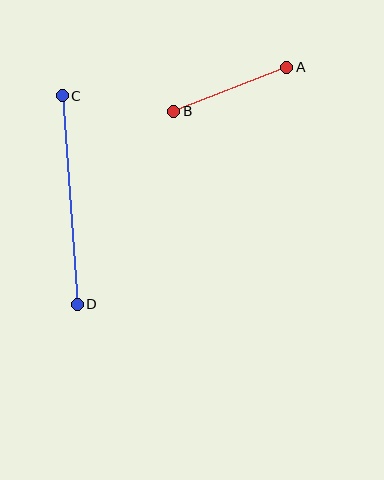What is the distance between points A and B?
The distance is approximately 121 pixels.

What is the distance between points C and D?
The distance is approximately 209 pixels.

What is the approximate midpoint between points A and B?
The midpoint is at approximately (230, 89) pixels.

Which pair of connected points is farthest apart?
Points C and D are farthest apart.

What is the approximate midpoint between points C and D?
The midpoint is at approximately (70, 200) pixels.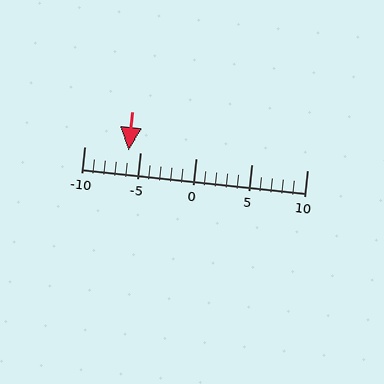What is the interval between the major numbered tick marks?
The major tick marks are spaced 5 units apart.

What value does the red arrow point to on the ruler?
The red arrow points to approximately -6.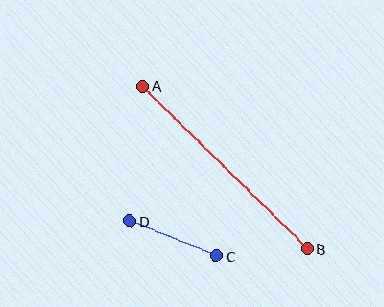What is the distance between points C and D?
The distance is approximately 94 pixels.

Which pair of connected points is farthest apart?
Points A and B are farthest apart.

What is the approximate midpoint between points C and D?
The midpoint is at approximately (173, 239) pixels.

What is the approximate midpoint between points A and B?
The midpoint is at approximately (225, 167) pixels.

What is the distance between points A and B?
The distance is approximately 231 pixels.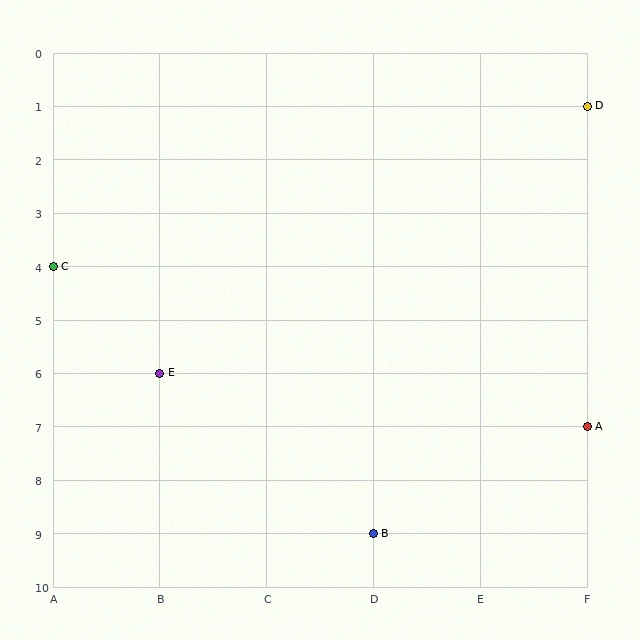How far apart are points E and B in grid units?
Points E and B are 2 columns and 3 rows apart (about 3.6 grid units diagonally).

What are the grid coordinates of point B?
Point B is at grid coordinates (D, 9).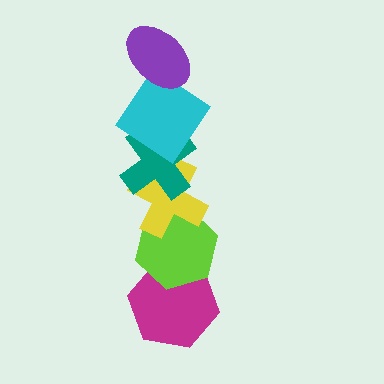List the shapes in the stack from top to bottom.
From top to bottom: the purple ellipse, the cyan diamond, the teal cross, the yellow cross, the lime hexagon, the magenta hexagon.